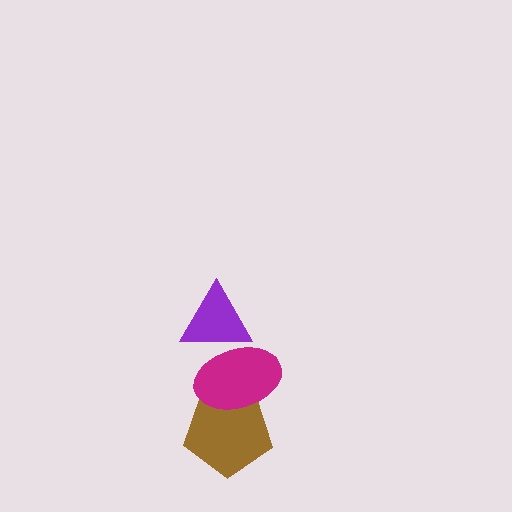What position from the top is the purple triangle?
The purple triangle is 1st from the top.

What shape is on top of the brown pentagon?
The magenta ellipse is on top of the brown pentagon.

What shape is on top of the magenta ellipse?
The purple triangle is on top of the magenta ellipse.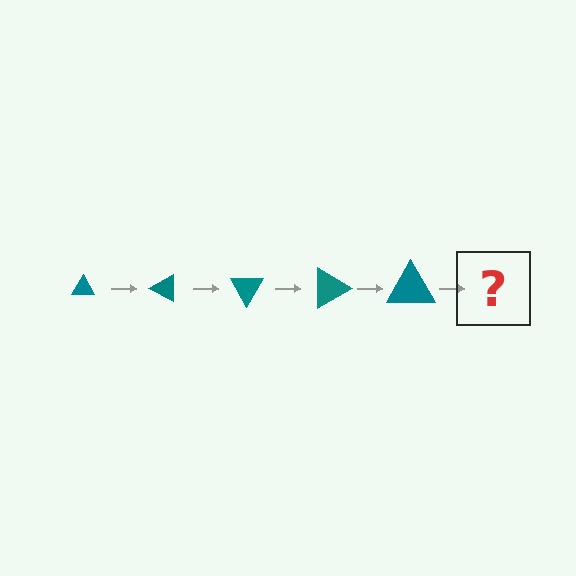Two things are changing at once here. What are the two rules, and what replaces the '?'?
The two rules are that the triangle grows larger each step and it rotates 30 degrees each step. The '?' should be a triangle, larger than the previous one and rotated 150 degrees from the start.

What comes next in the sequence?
The next element should be a triangle, larger than the previous one and rotated 150 degrees from the start.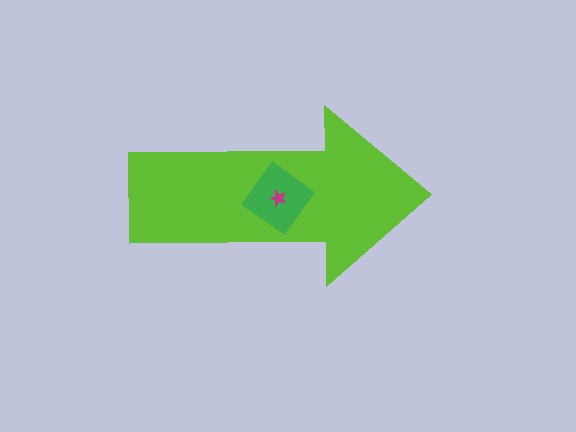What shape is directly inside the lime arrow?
The green diamond.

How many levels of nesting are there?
3.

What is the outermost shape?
The lime arrow.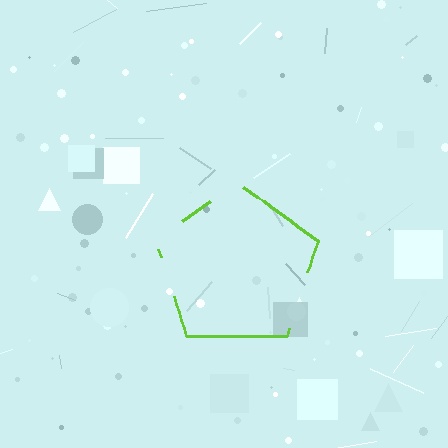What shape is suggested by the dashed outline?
The dashed outline suggests a pentagon.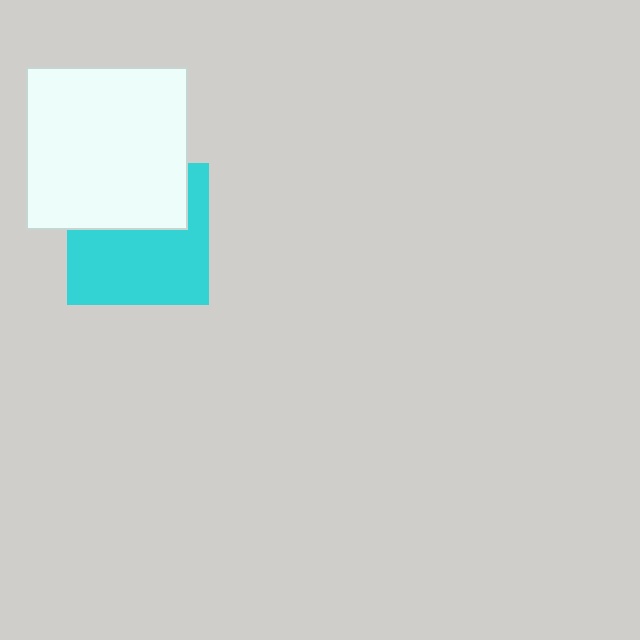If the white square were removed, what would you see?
You would see the complete cyan square.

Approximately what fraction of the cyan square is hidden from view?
Roughly 39% of the cyan square is hidden behind the white square.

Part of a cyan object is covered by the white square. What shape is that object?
It is a square.